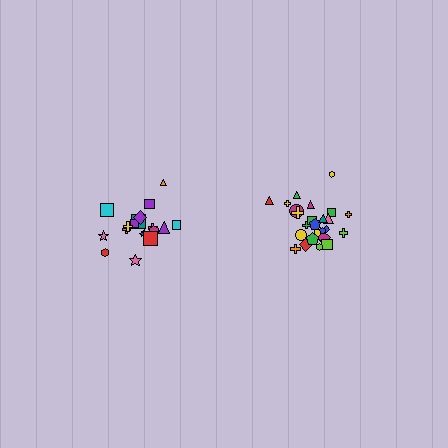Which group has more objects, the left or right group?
The right group.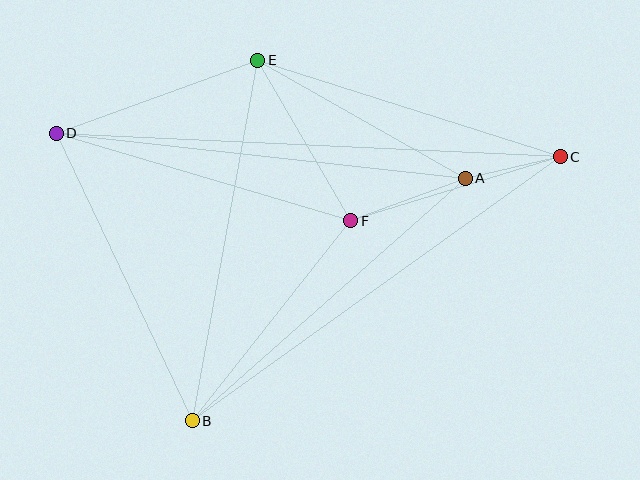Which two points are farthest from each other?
Points C and D are farthest from each other.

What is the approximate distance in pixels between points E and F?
The distance between E and F is approximately 186 pixels.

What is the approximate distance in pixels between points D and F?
The distance between D and F is approximately 307 pixels.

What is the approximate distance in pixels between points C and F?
The distance between C and F is approximately 219 pixels.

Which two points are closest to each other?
Points A and C are closest to each other.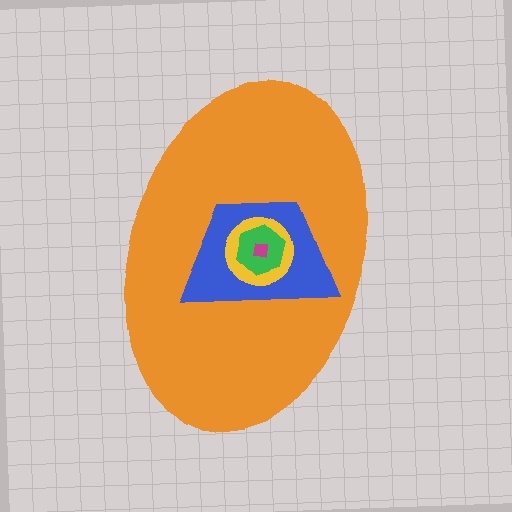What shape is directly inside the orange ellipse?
The blue trapezoid.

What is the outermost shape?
The orange ellipse.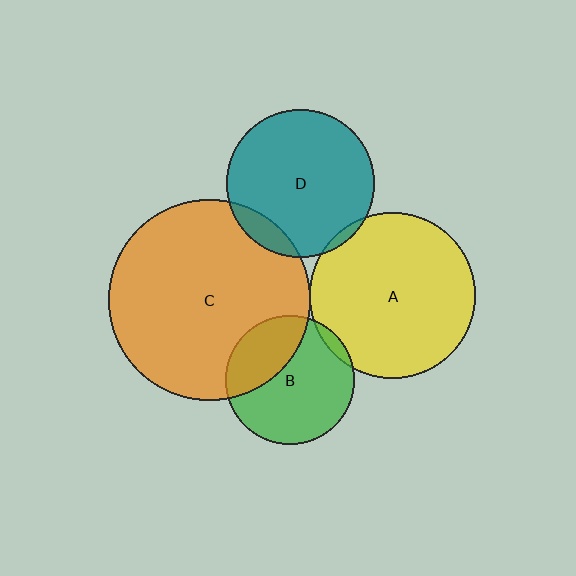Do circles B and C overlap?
Yes.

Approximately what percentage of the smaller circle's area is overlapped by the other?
Approximately 30%.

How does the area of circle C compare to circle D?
Approximately 1.9 times.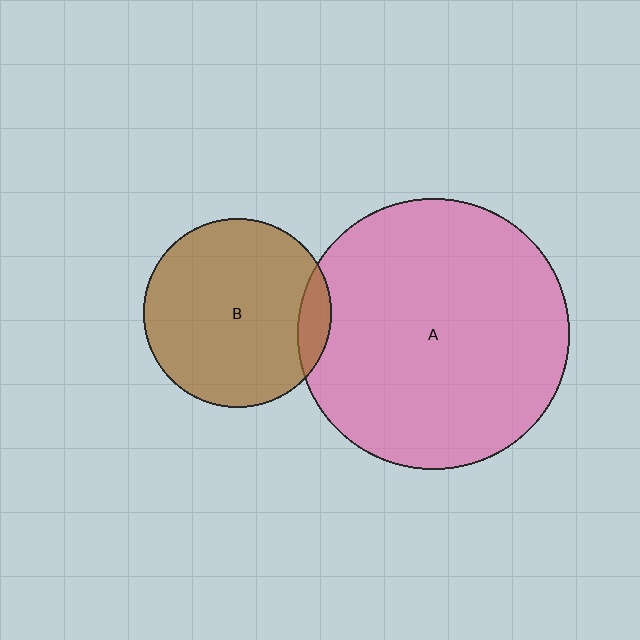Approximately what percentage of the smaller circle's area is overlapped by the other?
Approximately 10%.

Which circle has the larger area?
Circle A (pink).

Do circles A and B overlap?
Yes.